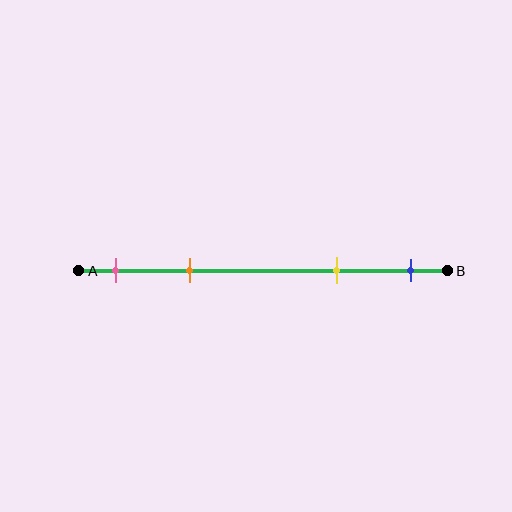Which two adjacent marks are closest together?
The pink and orange marks are the closest adjacent pair.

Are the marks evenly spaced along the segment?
No, the marks are not evenly spaced.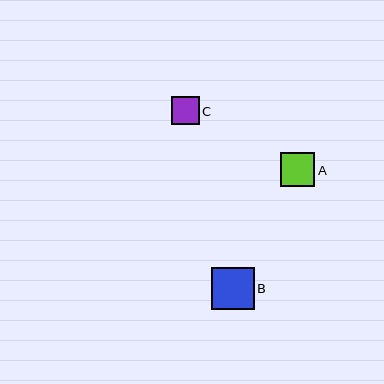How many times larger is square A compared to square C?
Square A is approximately 1.2 times the size of square C.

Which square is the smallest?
Square C is the smallest with a size of approximately 28 pixels.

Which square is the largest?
Square B is the largest with a size of approximately 42 pixels.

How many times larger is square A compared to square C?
Square A is approximately 1.2 times the size of square C.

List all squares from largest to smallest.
From largest to smallest: B, A, C.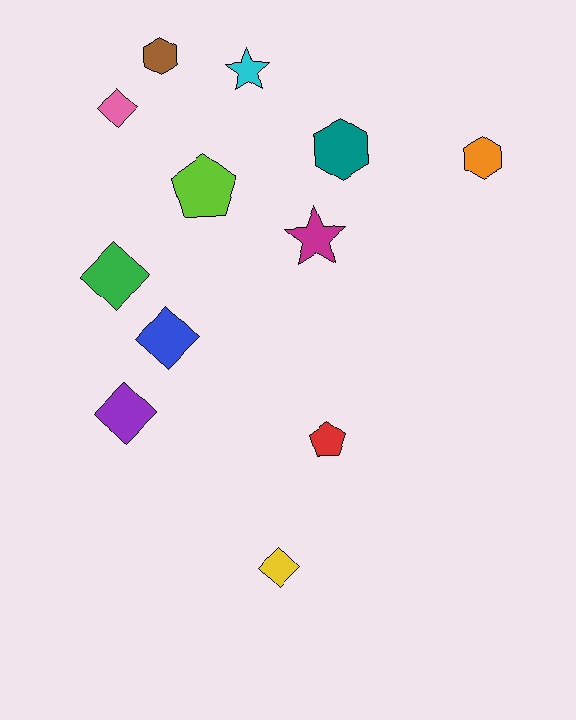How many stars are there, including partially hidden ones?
There are 2 stars.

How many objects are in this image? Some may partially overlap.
There are 12 objects.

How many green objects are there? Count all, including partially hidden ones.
There is 1 green object.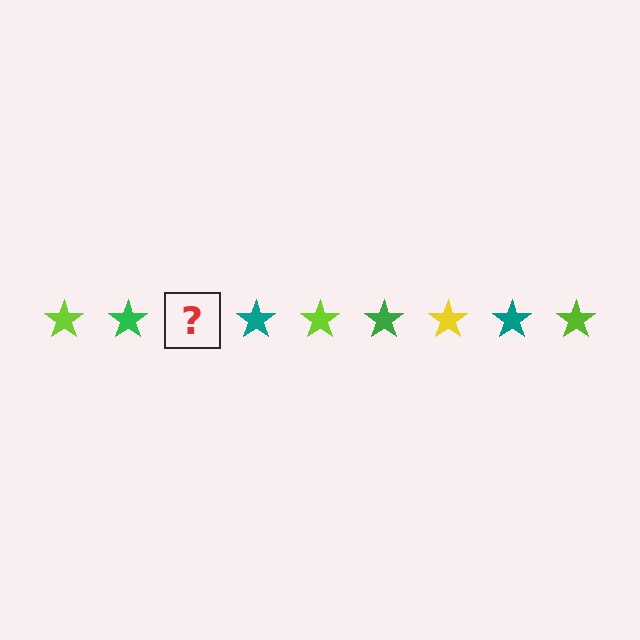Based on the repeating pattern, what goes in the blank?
The blank should be a yellow star.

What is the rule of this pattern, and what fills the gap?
The rule is that the pattern cycles through lime, green, yellow, teal stars. The gap should be filled with a yellow star.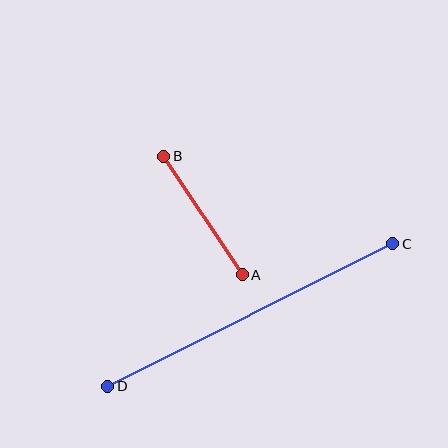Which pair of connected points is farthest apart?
Points C and D are farthest apart.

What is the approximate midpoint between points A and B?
The midpoint is at approximately (203, 216) pixels.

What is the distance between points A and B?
The distance is approximately 142 pixels.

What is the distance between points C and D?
The distance is approximately 319 pixels.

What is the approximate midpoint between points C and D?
The midpoint is at approximately (250, 315) pixels.